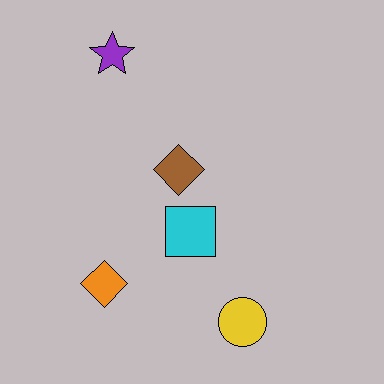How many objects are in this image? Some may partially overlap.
There are 5 objects.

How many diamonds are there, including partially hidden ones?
There are 2 diamonds.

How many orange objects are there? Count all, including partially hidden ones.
There is 1 orange object.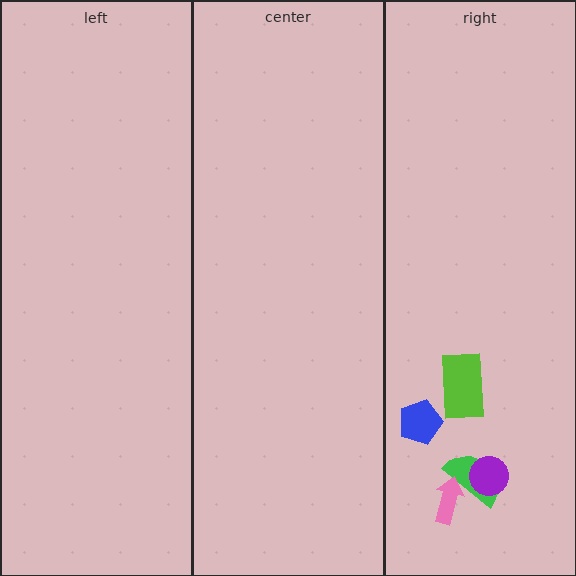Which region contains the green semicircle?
The right region.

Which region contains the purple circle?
The right region.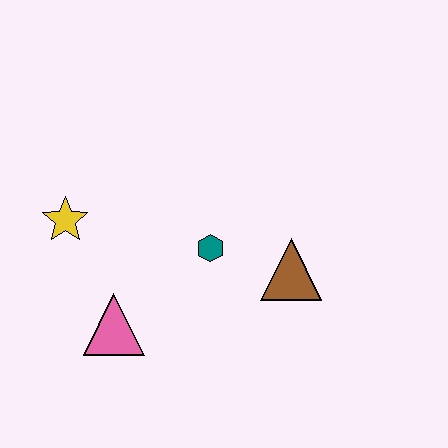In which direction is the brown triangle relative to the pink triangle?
The brown triangle is to the right of the pink triangle.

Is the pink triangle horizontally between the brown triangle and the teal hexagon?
No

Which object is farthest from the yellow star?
The brown triangle is farthest from the yellow star.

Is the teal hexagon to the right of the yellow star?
Yes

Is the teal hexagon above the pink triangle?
Yes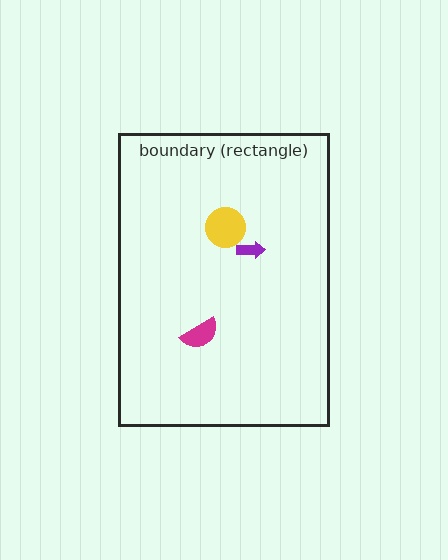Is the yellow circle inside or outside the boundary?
Inside.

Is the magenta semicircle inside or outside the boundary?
Inside.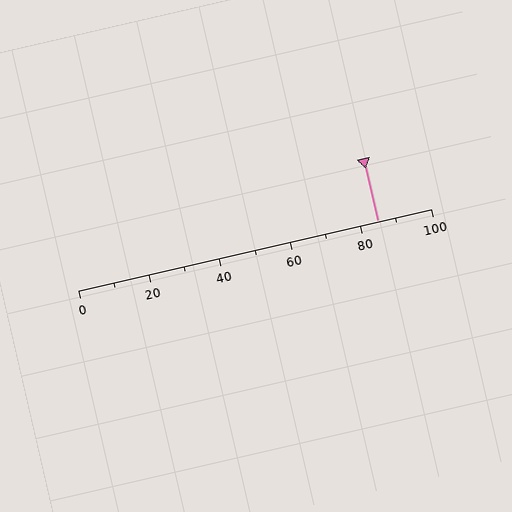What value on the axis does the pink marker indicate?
The marker indicates approximately 85.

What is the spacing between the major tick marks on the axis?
The major ticks are spaced 20 apart.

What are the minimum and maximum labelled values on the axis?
The axis runs from 0 to 100.